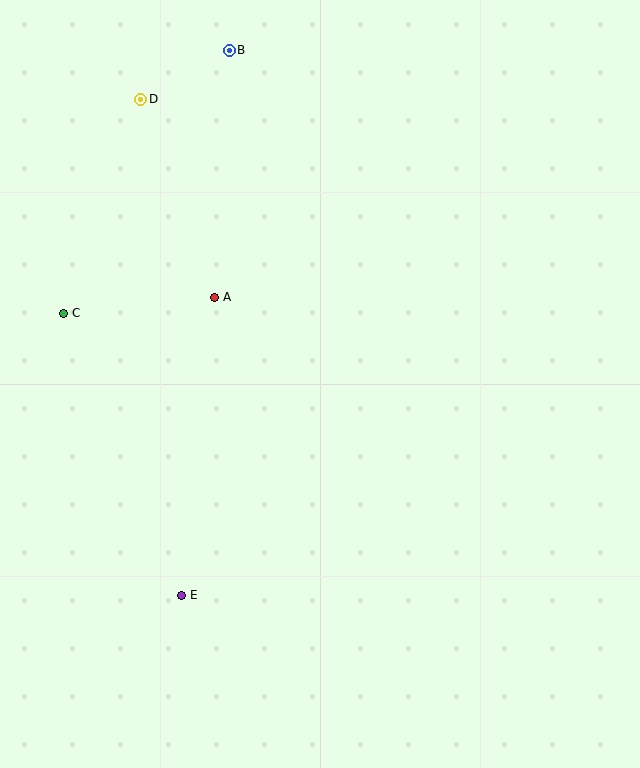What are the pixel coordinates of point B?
Point B is at (229, 50).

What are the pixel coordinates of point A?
Point A is at (215, 297).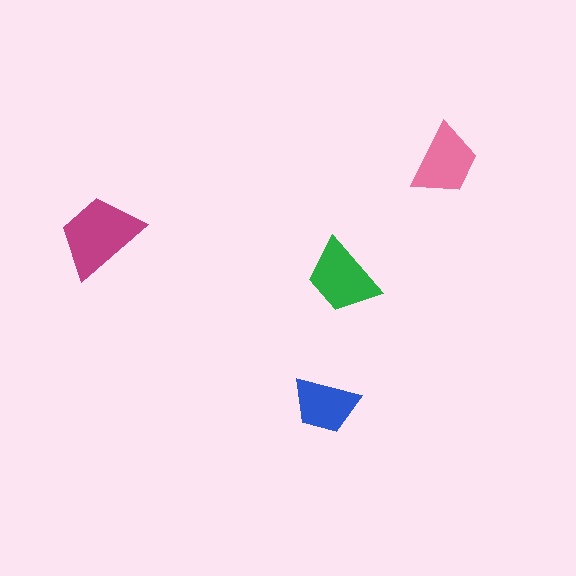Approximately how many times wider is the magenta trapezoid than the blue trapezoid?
About 1.5 times wider.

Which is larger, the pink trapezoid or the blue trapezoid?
The pink one.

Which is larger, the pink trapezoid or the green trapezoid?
The green one.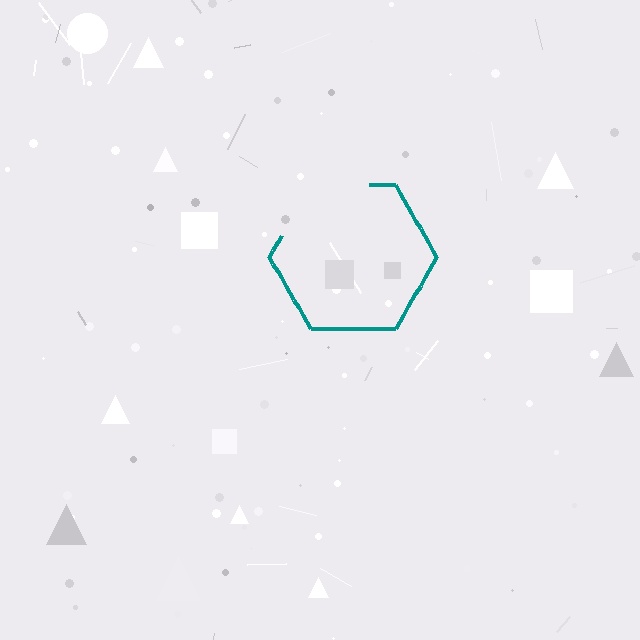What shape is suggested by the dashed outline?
The dashed outline suggests a hexagon.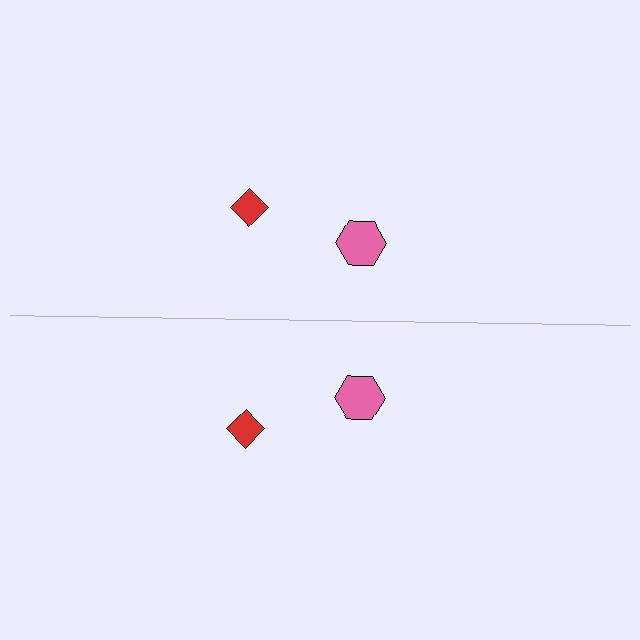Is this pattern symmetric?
Yes, this pattern has bilateral (reflection) symmetry.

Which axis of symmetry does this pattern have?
The pattern has a horizontal axis of symmetry running through the center of the image.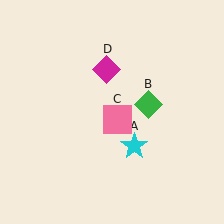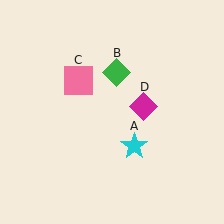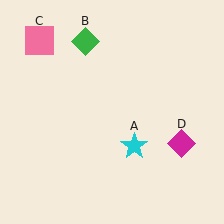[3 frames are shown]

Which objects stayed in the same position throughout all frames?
Cyan star (object A) remained stationary.